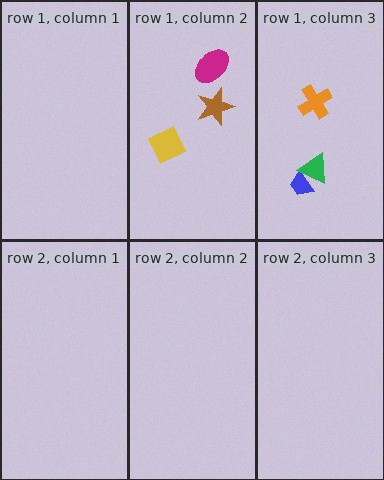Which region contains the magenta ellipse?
The row 1, column 2 region.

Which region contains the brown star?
The row 1, column 2 region.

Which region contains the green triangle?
The row 1, column 3 region.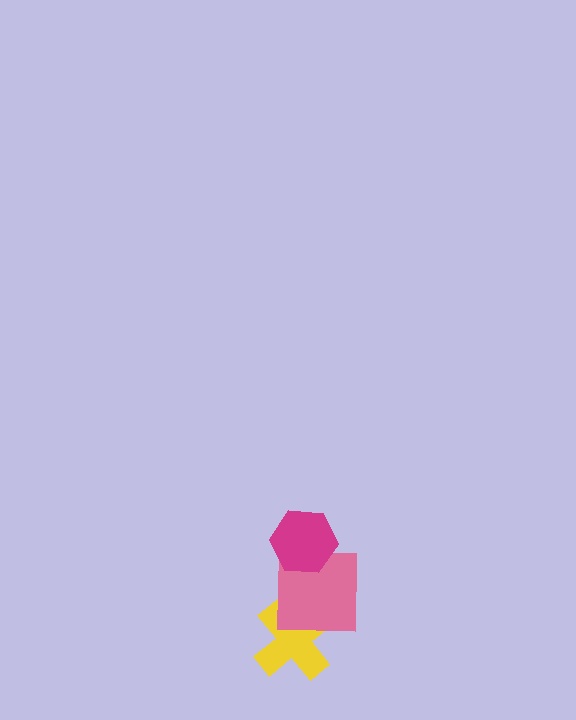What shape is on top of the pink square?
The magenta hexagon is on top of the pink square.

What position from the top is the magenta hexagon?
The magenta hexagon is 1st from the top.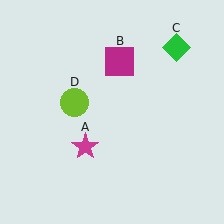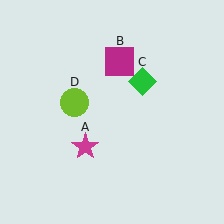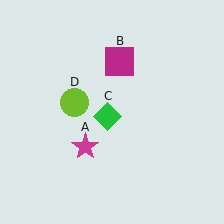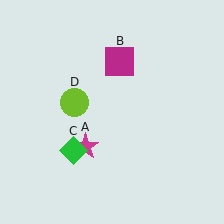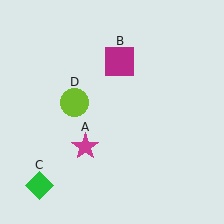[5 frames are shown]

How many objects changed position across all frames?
1 object changed position: green diamond (object C).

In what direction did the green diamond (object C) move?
The green diamond (object C) moved down and to the left.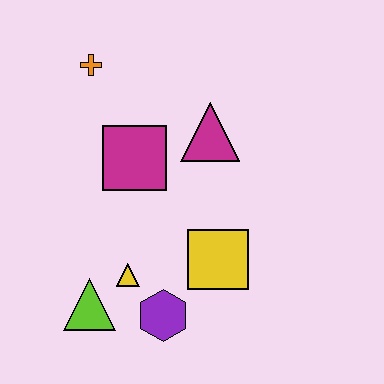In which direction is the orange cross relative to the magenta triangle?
The orange cross is to the left of the magenta triangle.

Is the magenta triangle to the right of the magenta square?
Yes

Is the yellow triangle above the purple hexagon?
Yes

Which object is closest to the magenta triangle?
The magenta square is closest to the magenta triangle.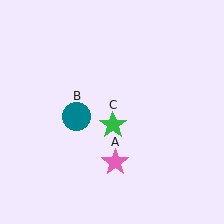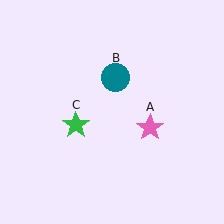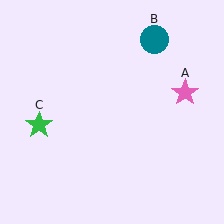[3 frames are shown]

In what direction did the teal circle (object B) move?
The teal circle (object B) moved up and to the right.